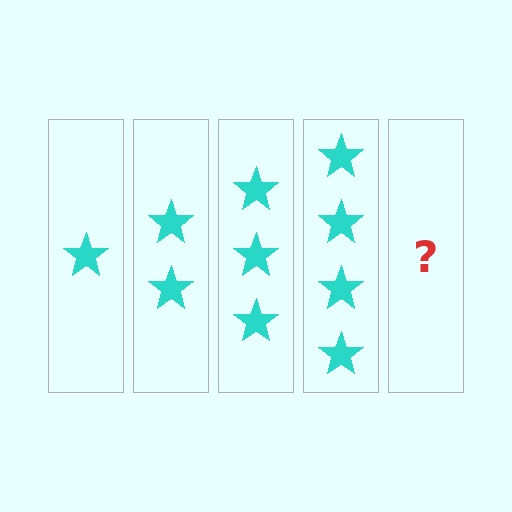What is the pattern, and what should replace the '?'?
The pattern is that each step adds one more star. The '?' should be 5 stars.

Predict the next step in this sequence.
The next step is 5 stars.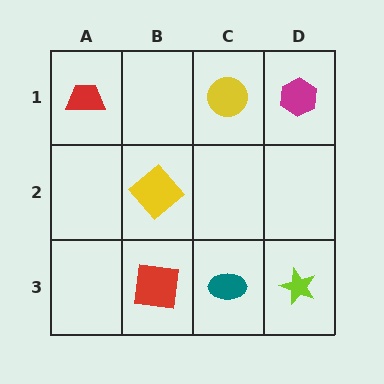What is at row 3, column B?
A red square.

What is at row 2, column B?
A yellow diamond.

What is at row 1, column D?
A magenta hexagon.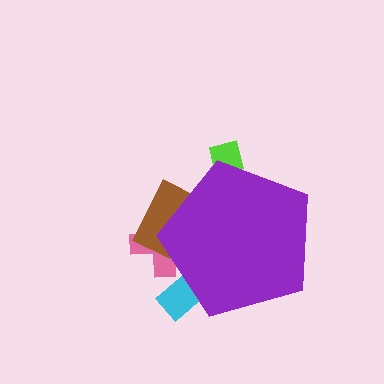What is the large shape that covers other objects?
A purple pentagon.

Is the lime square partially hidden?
Yes, the lime square is partially hidden behind the purple pentagon.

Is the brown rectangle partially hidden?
Yes, the brown rectangle is partially hidden behind the purple pentagon.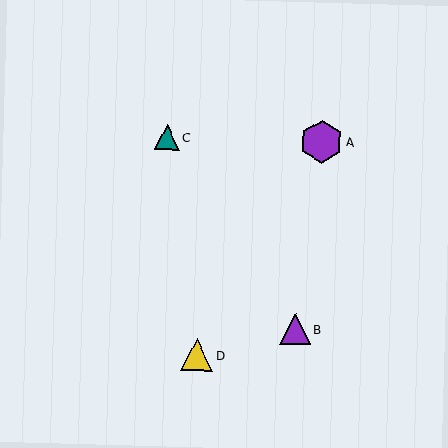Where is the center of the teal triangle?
The center of the teal triangle is at (167, 137).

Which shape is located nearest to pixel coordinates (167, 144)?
The teal triangle (labeled C) at (167, 137) is nearest to that location.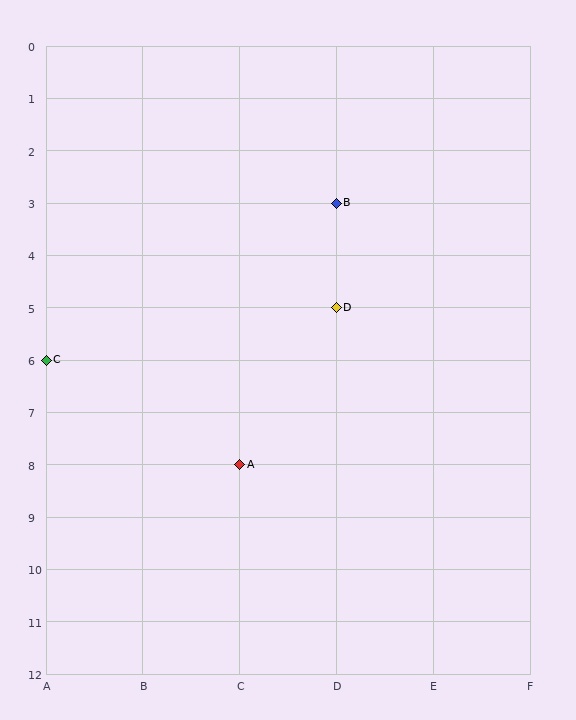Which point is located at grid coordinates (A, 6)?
Point C is at (A, 6).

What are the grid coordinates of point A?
Point A is at grid coordinates (C, 8).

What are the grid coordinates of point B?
Point B is at grid coordinates (D, 3).